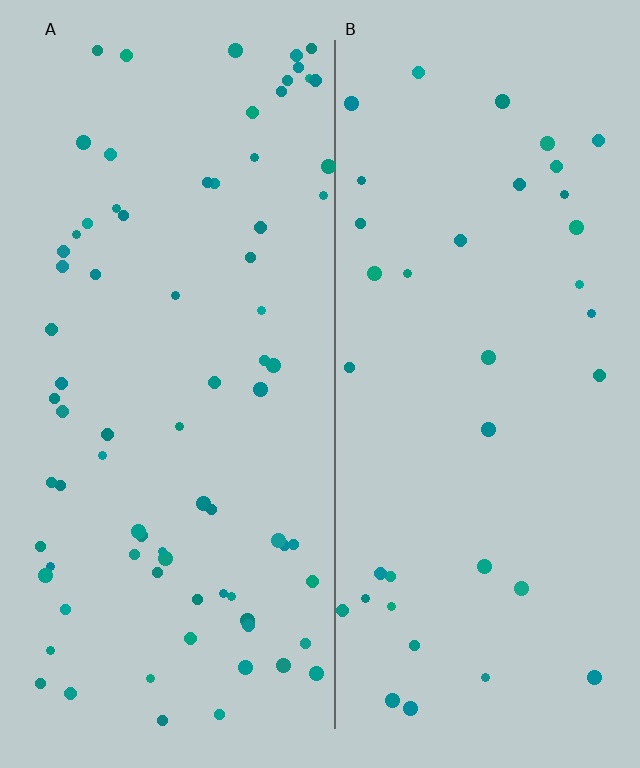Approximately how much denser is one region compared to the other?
Approximately 2.1× — region A over region B.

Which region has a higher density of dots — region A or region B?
A (the left).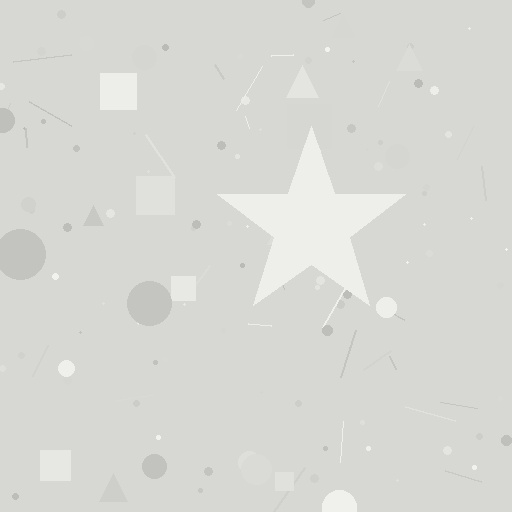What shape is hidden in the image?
A star is hidden in the image.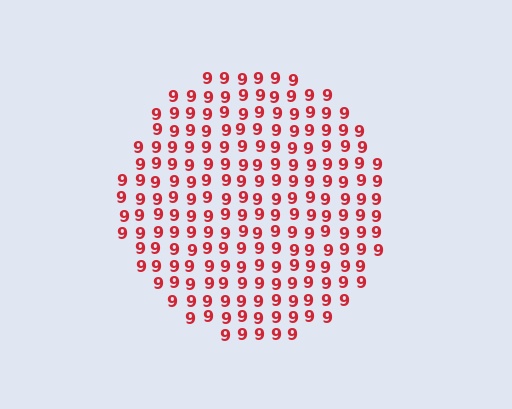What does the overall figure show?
The overall figure shows a circle.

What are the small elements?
The small elements are digit 9's.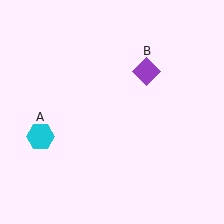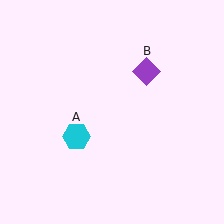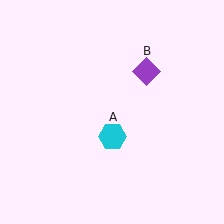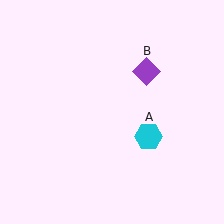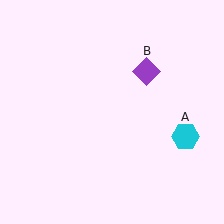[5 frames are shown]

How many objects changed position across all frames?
1 object changed position: cyan hexagon (object A).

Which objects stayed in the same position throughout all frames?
Purple diamond (object B) remained stationary.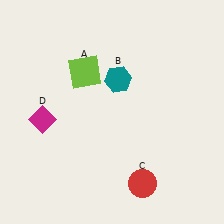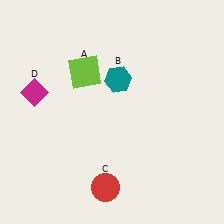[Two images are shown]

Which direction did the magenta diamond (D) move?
The magenta diamond (D) moved up.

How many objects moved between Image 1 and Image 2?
2 objects moved between the two images.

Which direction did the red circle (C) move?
The red circle (C) moved left.